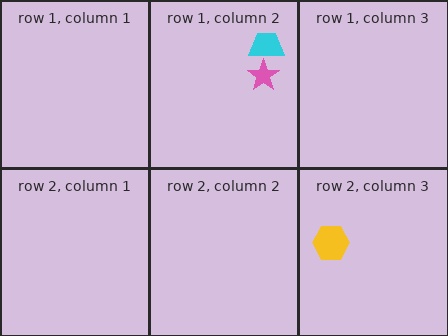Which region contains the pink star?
The row 1, column 2 region.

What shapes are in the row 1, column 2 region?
The cyan trapezoid, the pink star.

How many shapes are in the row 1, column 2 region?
2.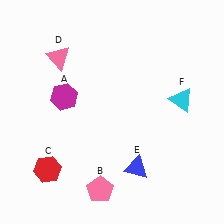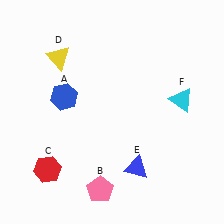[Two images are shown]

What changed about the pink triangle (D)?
In Image 1, D is pink. In Image 2, it changed to yellow.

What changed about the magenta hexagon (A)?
In Image 1, A is magenta. In Image 2, it changed to blue.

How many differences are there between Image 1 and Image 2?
There are 2 differences between the two images.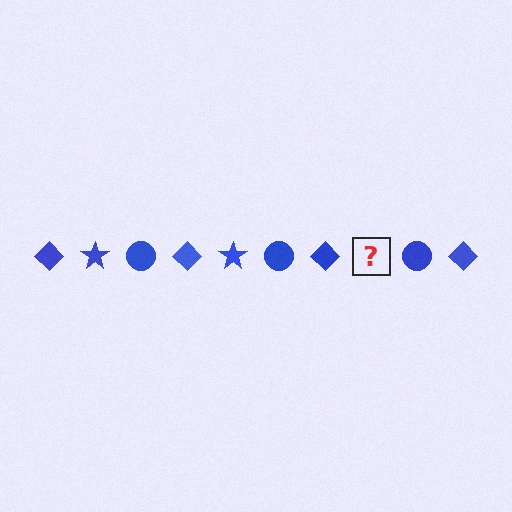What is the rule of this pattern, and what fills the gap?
The rule is that the pattern cycles through diamond, star, circle shapes in blue. The gap should be filled with a blue star.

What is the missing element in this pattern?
The missing element is a blue star.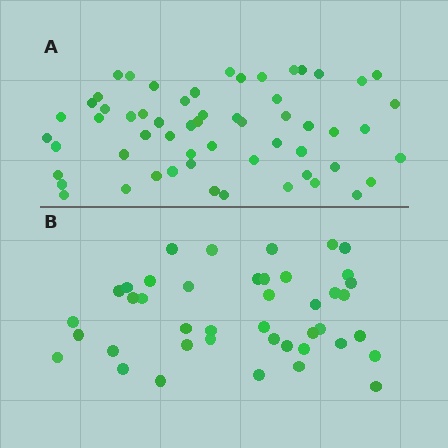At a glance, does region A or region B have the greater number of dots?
Region A (the top region) has more dots.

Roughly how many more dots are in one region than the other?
Region A has approximately 15 more dots than region B.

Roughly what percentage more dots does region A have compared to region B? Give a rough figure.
About 40% more.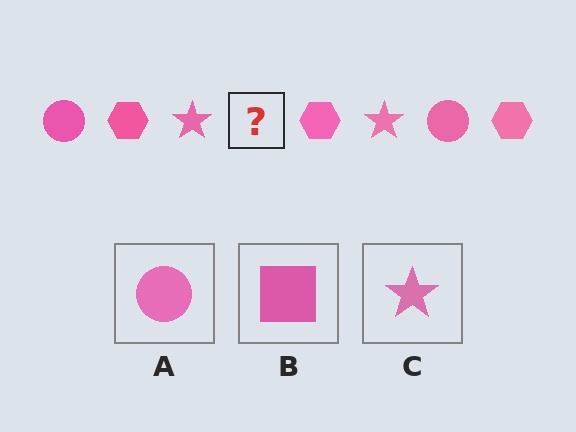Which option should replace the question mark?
Option A.